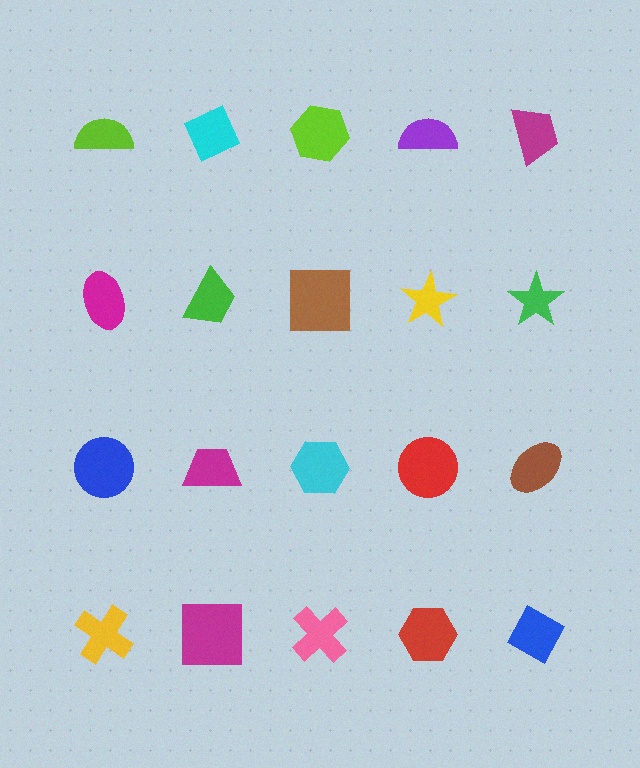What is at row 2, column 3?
A brown square.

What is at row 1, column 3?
A lime hexagon.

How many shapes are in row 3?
5 shapes.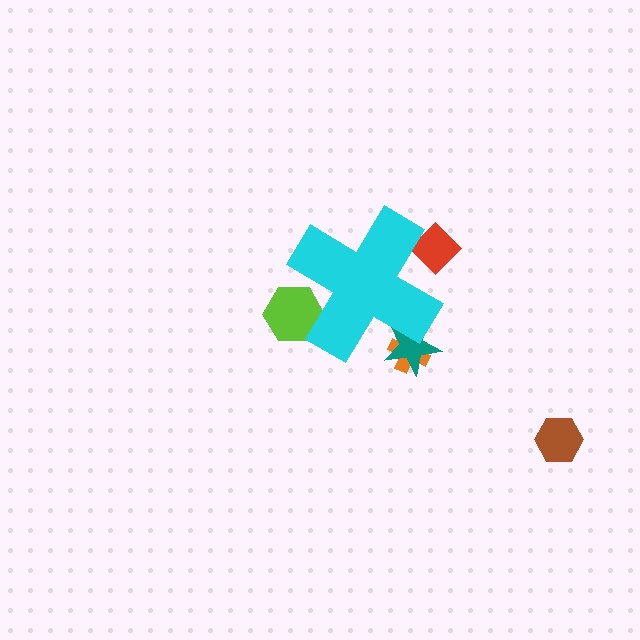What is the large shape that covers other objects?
A cyan cross.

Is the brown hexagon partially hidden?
No, the brown hexagon is fully visible.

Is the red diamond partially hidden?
Yes, the red diamond is partially hidden behind the cyan cross.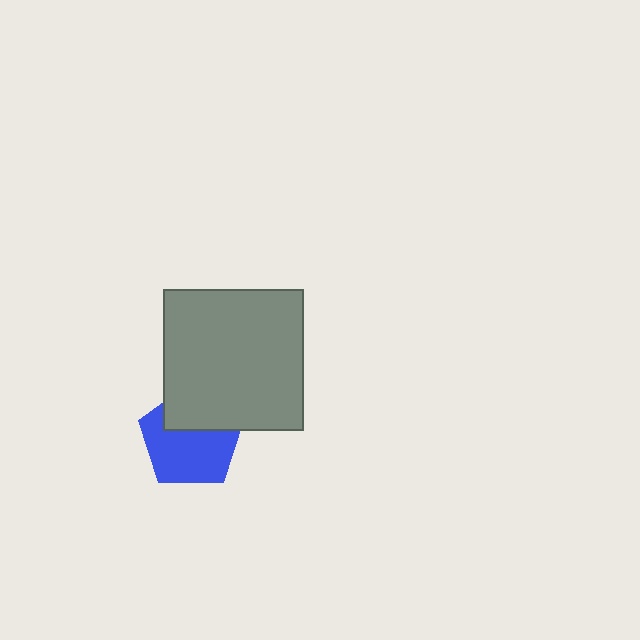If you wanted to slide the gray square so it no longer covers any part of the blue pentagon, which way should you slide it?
Slide it up — that is the most direct way to separate the two shapes.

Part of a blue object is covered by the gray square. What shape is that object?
It is a pentagon.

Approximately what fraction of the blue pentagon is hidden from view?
Roughly 36% of the blue pentagon is hidden behind the gray square.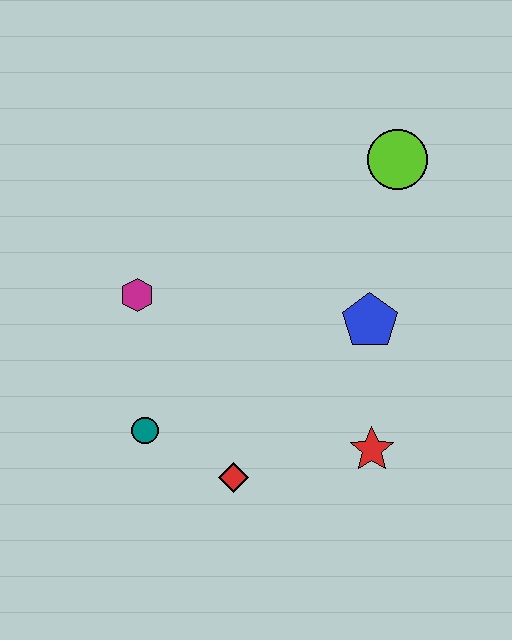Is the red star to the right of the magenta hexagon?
Yes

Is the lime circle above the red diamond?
Yes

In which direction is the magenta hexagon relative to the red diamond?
The magenta hexagon is above the red diamond.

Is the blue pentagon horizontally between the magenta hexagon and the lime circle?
Yes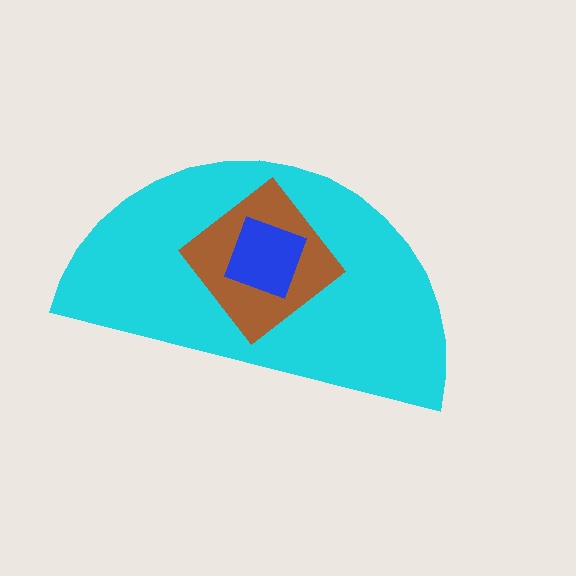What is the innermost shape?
The blue square.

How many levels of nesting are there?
3.